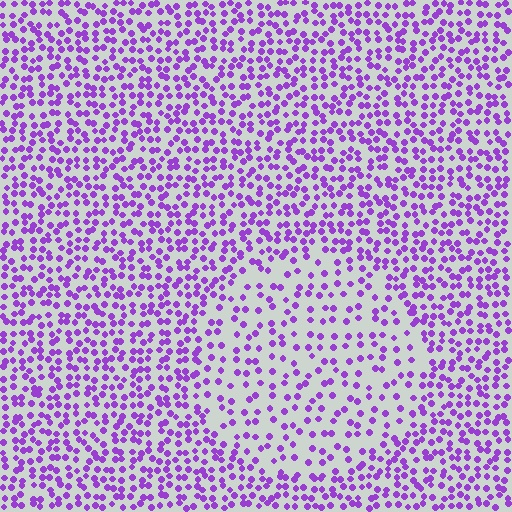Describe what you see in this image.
The image contains small purple elements arranged at two different densities. A circle-shaped region is visible where the elements are less densely packed than the surrounding area.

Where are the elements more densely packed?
The elements are more densely packed outside the circle boundary.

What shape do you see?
I see a circle.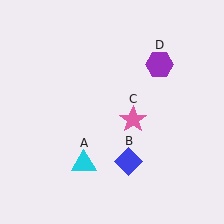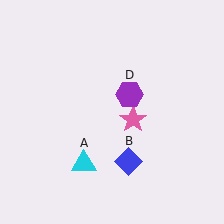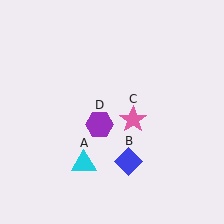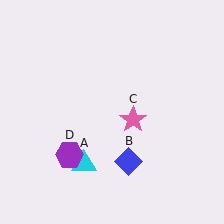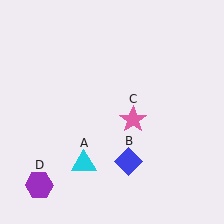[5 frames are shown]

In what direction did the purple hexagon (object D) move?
The purple hexagon (object D) moved down and to the left.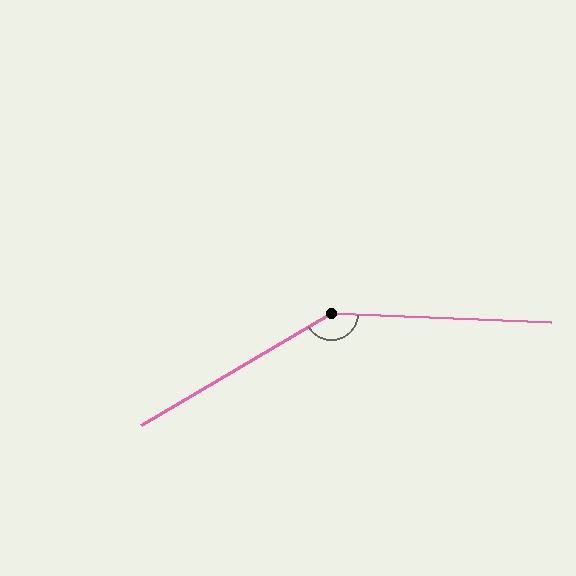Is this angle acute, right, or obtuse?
It is obtuse.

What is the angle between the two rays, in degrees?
Approximately 147 degrees.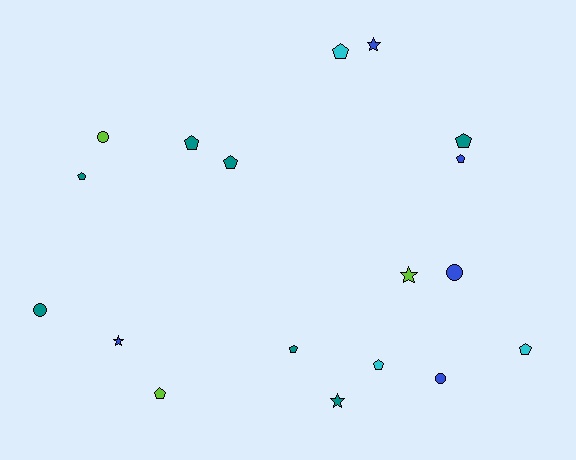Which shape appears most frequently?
Pentagon, with 10 objects.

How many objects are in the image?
There are 18 objects.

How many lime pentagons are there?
There is 1 lime pentagon.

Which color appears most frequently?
Teal, with 7 objects.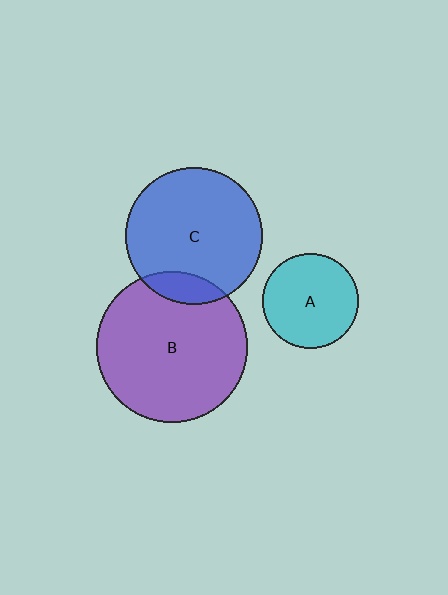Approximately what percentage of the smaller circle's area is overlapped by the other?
Approximately 15%.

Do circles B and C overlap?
Yes.